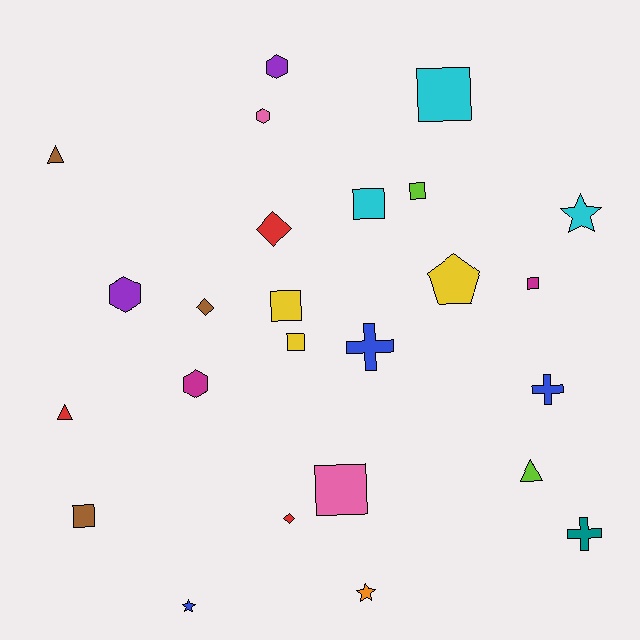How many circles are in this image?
There are no circles.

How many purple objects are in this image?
There are 2 purple objects.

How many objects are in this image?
There are 25 objects.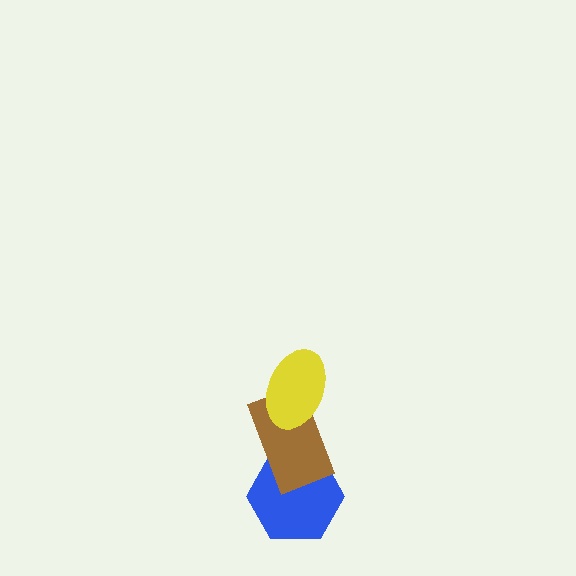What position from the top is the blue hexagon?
The blue hexagon is 3rd from the top.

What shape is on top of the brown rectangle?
The yellow ellipse is on top of the brown rectangle.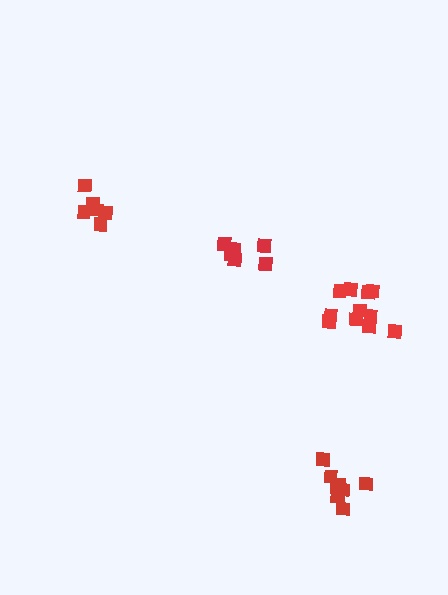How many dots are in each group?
Group 1: 6 dots, Group 2: 9 dots, Group 3: 11 dots, Group 4: 6 dots (32 total).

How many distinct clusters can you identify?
There are 4 distinct clusters.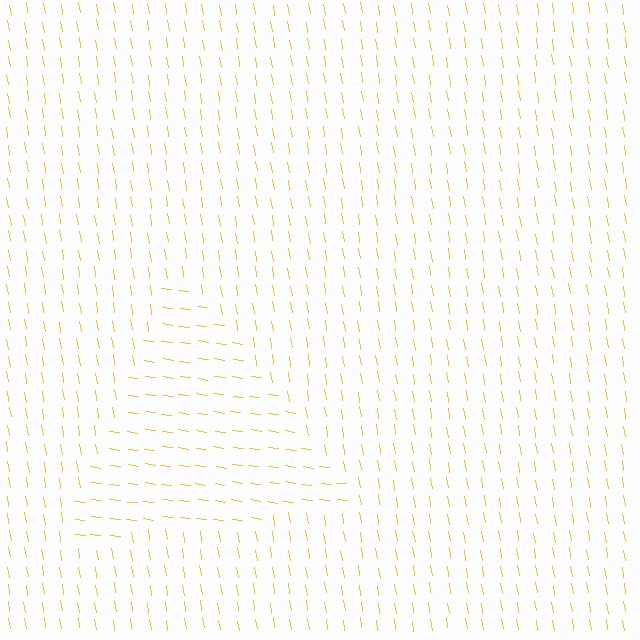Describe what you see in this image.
The image is filled with small yellow line segments. A triangle region in the image has lines oriented differently from the surrounding lines, creating a visible texture boundary.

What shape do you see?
I see a triangle.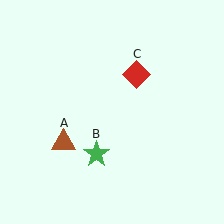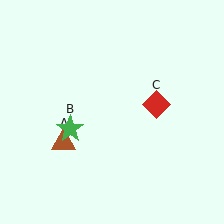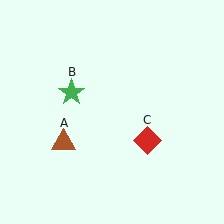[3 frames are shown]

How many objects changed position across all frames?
2 objects changed position: green star (object B), red diamond (object C).